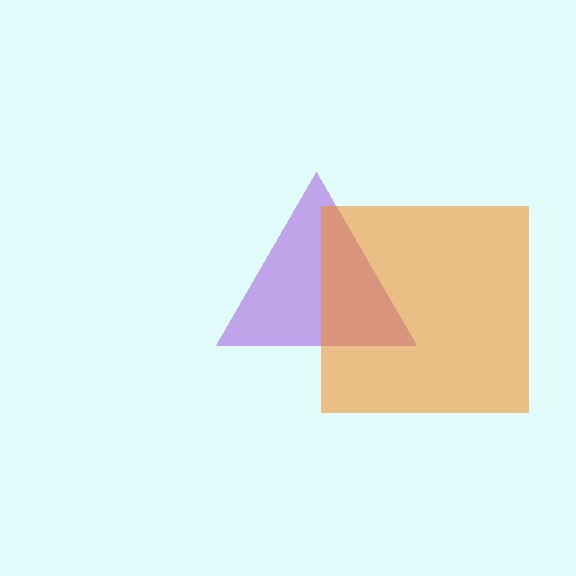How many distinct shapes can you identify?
There are 2 distinct shapes: a purple triangle, an orange square.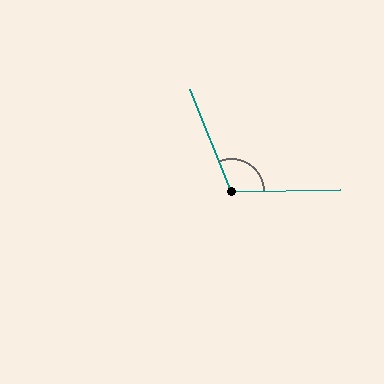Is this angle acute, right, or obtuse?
It is obtuse.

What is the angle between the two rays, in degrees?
Approximately 111 degrees.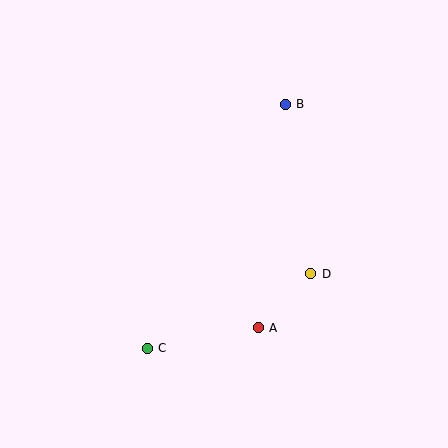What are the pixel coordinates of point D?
Point D is at (311, 274).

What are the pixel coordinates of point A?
Point A is at (258, 328).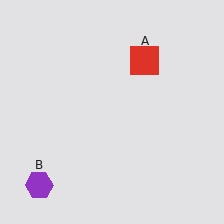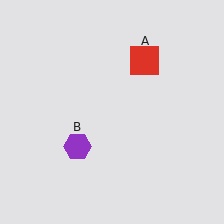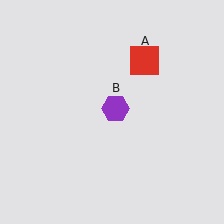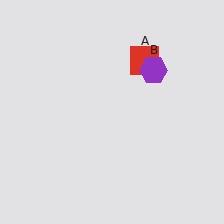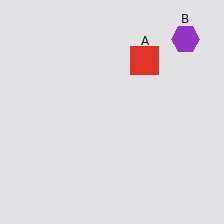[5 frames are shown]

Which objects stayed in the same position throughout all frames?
Red square (object A) remained stationary.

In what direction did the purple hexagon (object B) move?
The purple hexagon (object B) moved up and to the right.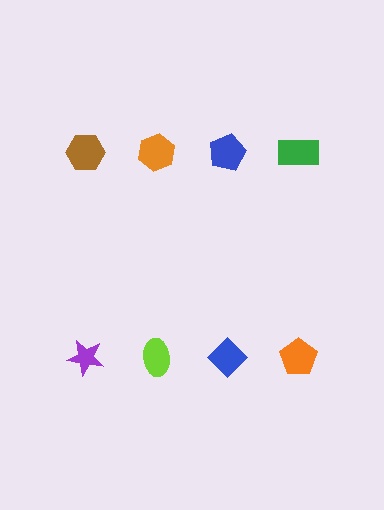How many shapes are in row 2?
4 shapes.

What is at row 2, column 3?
A blue diamond.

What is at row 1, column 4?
A green rectangle.